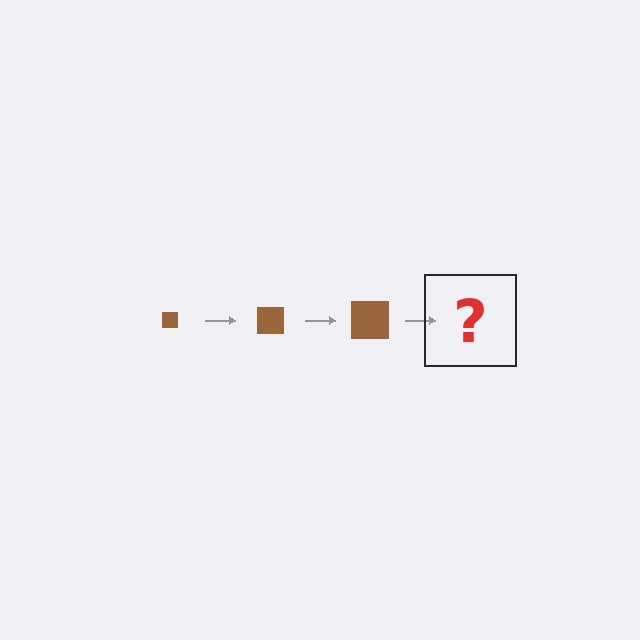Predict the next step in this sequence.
The next step is a brown square, larger than the previous one.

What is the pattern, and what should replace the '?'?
The pattern is that the square gets progressively larger each step. The '?' should be a brown square, larger than the previous one.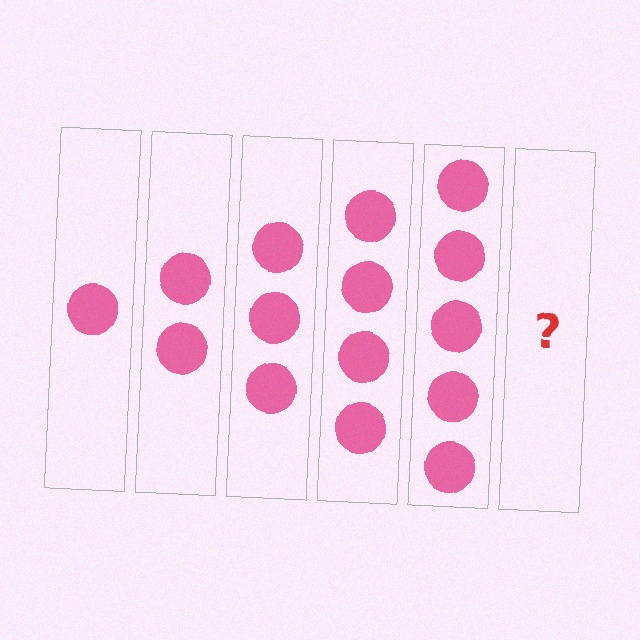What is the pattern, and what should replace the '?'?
The pattern is that each step adds one more circle. The '?' should be 6 circles.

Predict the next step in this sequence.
The next step is 6 circles.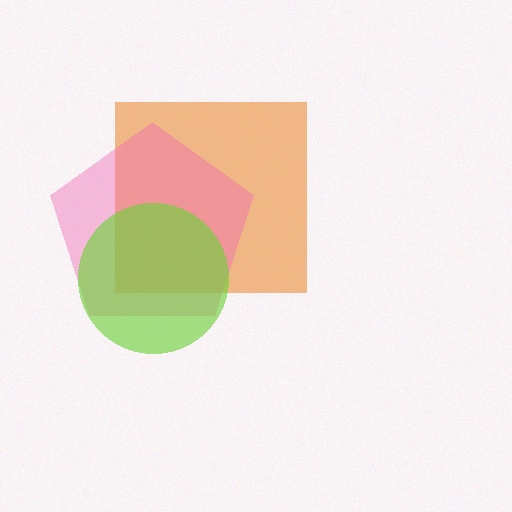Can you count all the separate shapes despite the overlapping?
Yes, there are 3 separate shapes.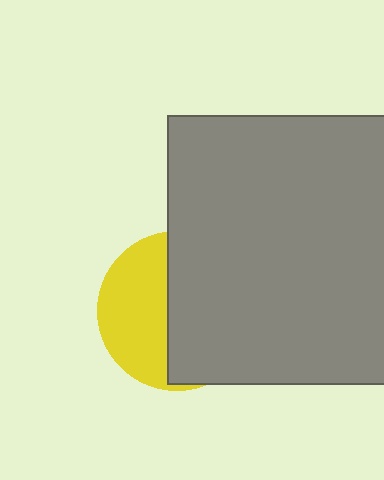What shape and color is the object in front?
The object in front is a gray square.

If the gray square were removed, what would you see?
You would see the complete yellow circle.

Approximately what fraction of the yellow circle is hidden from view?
Roughly 57% of the yellow circle is hidden behind the gray square.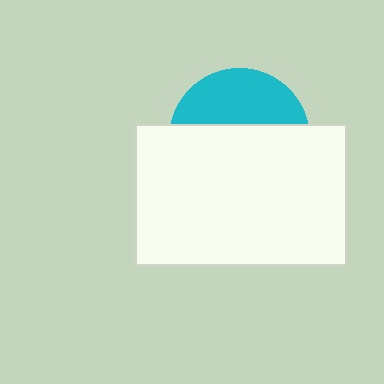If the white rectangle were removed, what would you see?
You would see the complete cyan circle.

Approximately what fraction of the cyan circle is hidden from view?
Roughly 63% of the cyan circle is hidden behind the white rectangle.